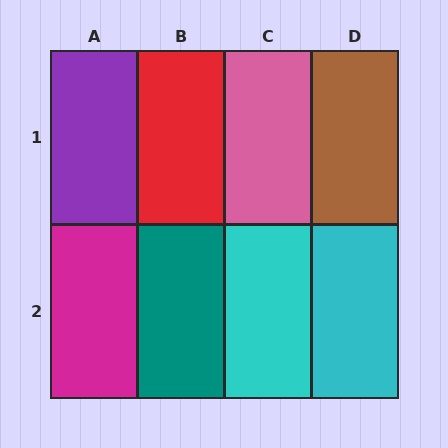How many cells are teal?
1 cell is teal.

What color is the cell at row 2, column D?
Cyan.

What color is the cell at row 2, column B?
Teal.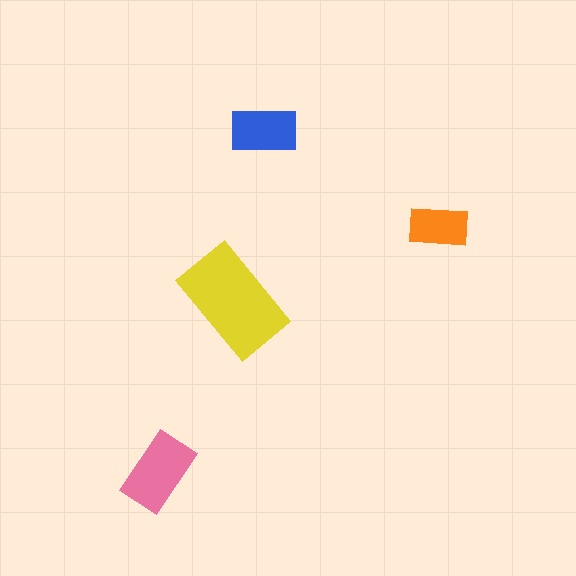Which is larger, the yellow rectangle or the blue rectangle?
The yellow one.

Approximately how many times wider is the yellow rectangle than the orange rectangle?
About 2 times wider.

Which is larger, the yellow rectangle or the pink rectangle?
The yellow one.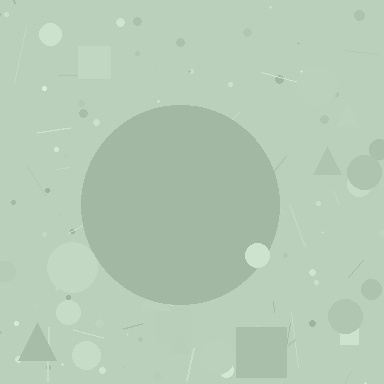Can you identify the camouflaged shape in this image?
The camouflaged shape is a circle.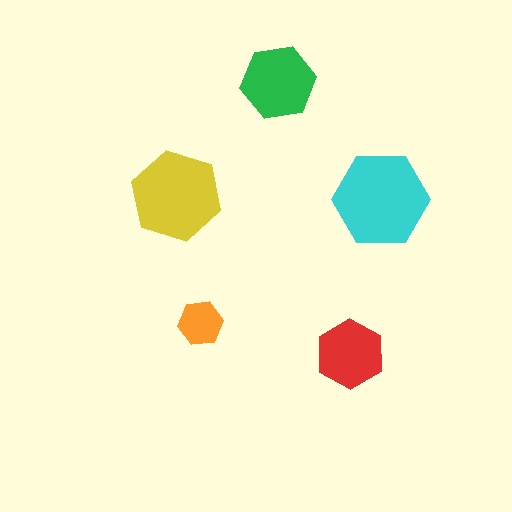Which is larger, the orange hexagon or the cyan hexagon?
The cyan one.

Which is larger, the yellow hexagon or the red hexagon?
The yellow one.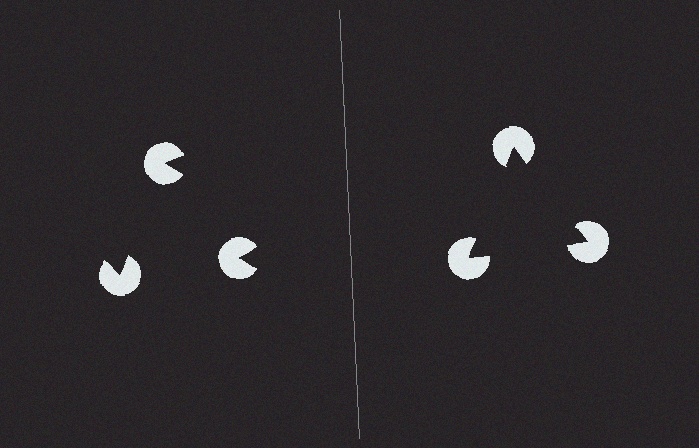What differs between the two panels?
The pac-man discs are positioned identically on both sides; only the wedge orientations differ. On the right they align to a triangle; on the left they are misaligned.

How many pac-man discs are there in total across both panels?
6 — 3 on each side.